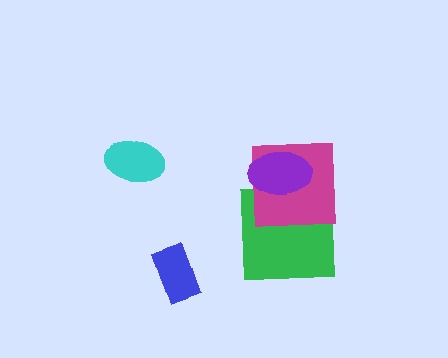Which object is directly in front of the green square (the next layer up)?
The magenta square is directly in front of the green square.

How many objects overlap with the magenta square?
2 objects overlap with the magenta square.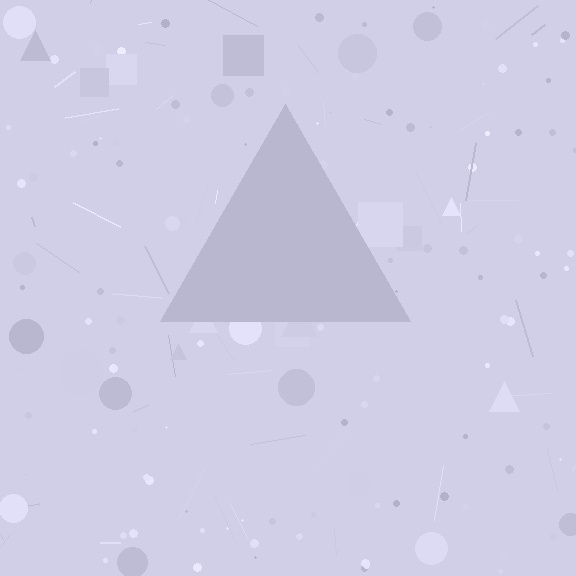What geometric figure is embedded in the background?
A triangle is embedded in the background.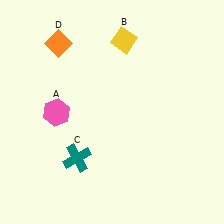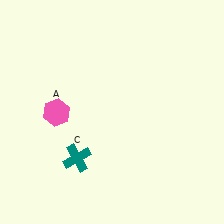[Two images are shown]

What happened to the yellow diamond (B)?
The yellow diamond (B) was removed in Image 2. It was in the top-right area of Image 1.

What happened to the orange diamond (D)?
The orange diamond (D) was removed in Image 2. It was in the top-left area of Image 1.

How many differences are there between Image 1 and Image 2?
There are 2 differences between the two images.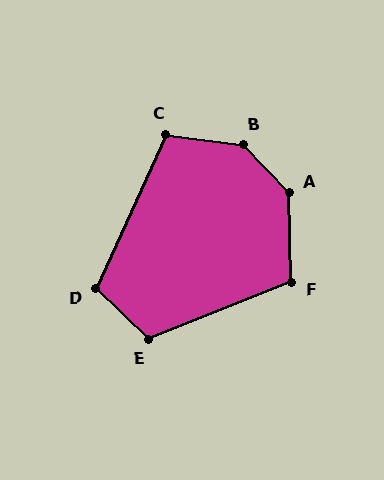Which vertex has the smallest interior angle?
C, at approximately 108 degrees.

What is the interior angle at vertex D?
Approximately 109 degrees (obtuse).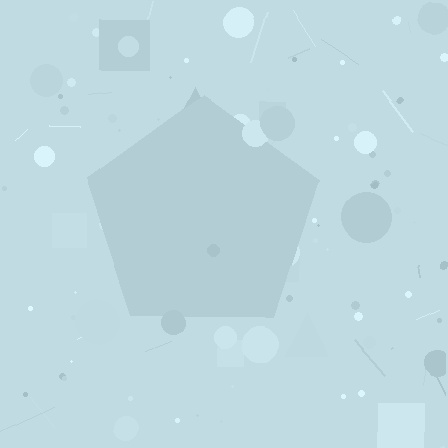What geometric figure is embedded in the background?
A pentagon is embedded in the background.